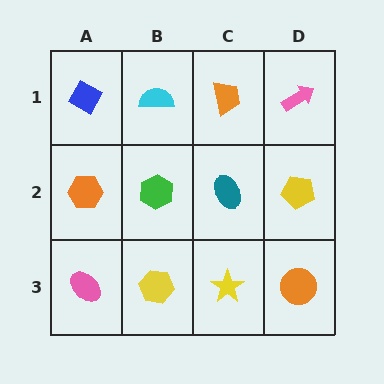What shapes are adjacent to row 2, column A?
A blue diamond (row 1, column A), a pink ellipse (row 3, column A), a green hexagon (row 2, column B).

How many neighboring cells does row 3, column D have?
2.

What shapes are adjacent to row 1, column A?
An orange hexagon (row 2, column A), a cyan semicircle (row 1, column B).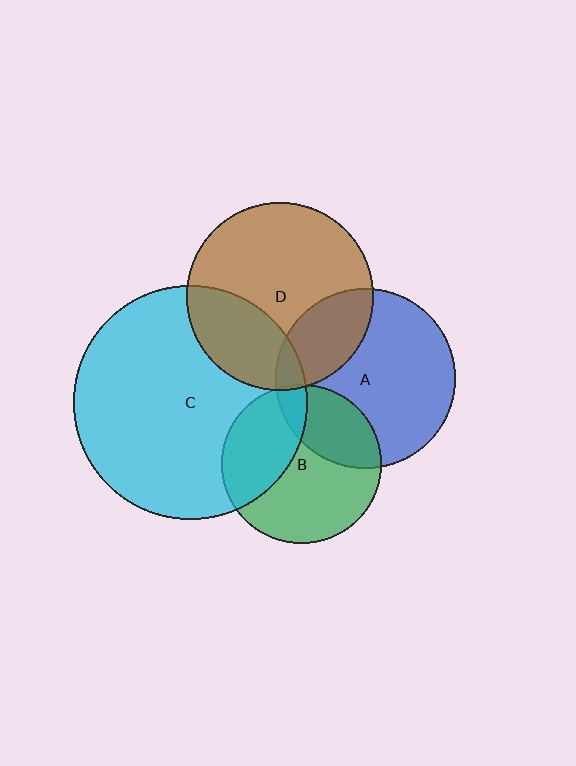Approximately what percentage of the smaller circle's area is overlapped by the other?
Approximately 30%.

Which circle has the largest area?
Circle C (cyan).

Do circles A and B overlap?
Yes.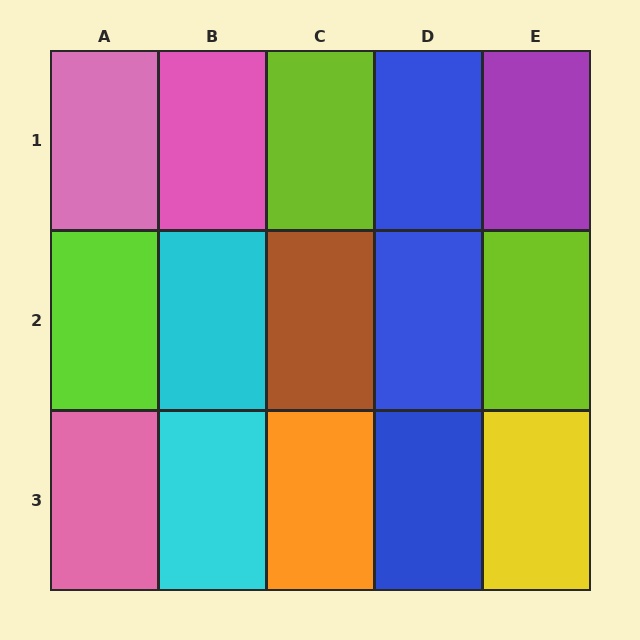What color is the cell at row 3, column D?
Blue.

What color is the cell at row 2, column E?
Lime.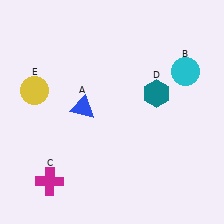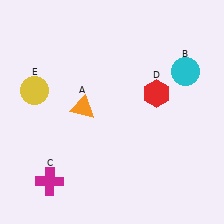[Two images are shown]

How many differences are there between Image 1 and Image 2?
There are 2 differences between the two images.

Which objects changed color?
A changed from blue to orange. D changed from teal to red.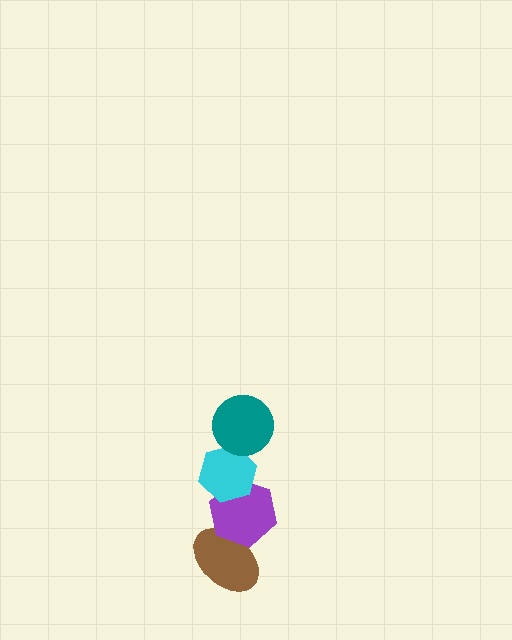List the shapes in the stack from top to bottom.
From top to bottom: the teal circle, the cyan hexagon, the purple hexagon, the brown ellipse.